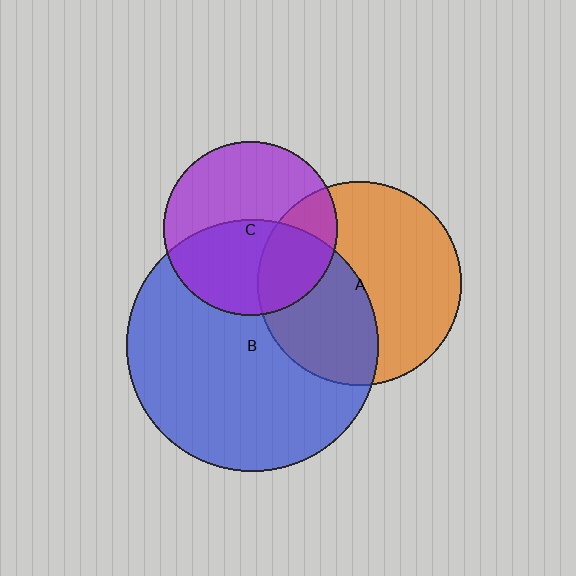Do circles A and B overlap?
Yes.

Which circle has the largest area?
Circle B (blue).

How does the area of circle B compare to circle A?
Approximately 1.5 times.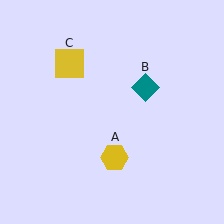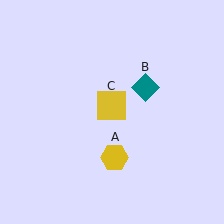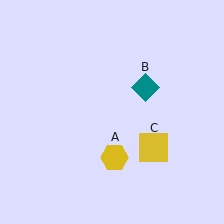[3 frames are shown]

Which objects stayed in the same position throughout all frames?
Yellow hexagon (object A) and teal diamond (object B) remained stationary.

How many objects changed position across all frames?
1 object changed position: yellow square (object C).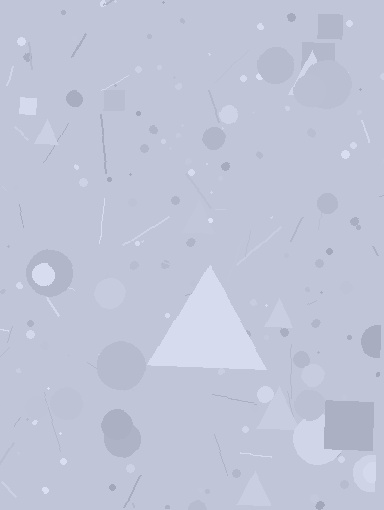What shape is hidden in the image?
A triangle is hidden in the image.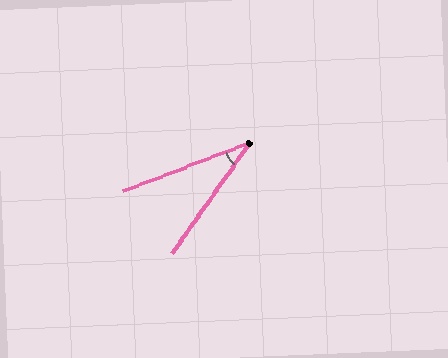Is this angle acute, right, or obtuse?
It is acute.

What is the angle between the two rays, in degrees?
Approximately 34 degrees.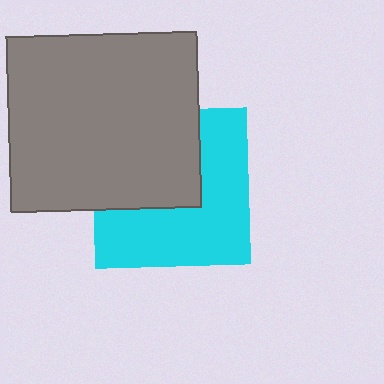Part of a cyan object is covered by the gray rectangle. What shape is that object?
It is a square.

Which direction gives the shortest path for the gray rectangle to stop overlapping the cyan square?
Moving toward the upper-left gives the shortest separation.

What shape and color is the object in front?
The object in front is a gray rectangle.